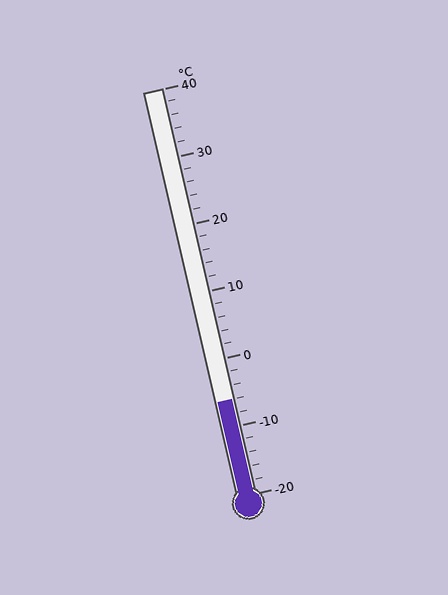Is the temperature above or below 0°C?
The temperature is below 0°C.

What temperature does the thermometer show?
The thermometer shows approximately -6°C.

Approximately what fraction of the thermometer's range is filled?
The thermometer is filled to approximately 25% of its range.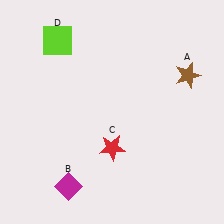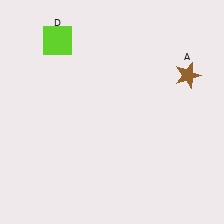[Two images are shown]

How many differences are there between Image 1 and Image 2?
There are 2 differences between the two images.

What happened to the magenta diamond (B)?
The magenta diamond (B) was removed in Image 2. It was in the bottom-left area of Image 1.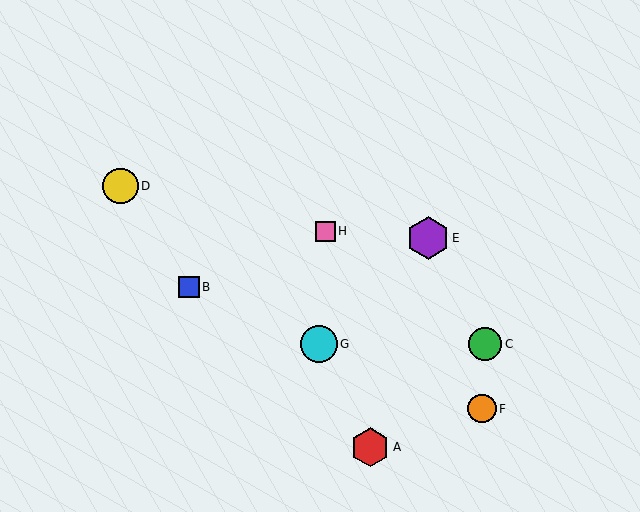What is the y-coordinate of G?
Object G is at y≈344.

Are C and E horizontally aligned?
No, C is at y≈344 and E is at y≈238.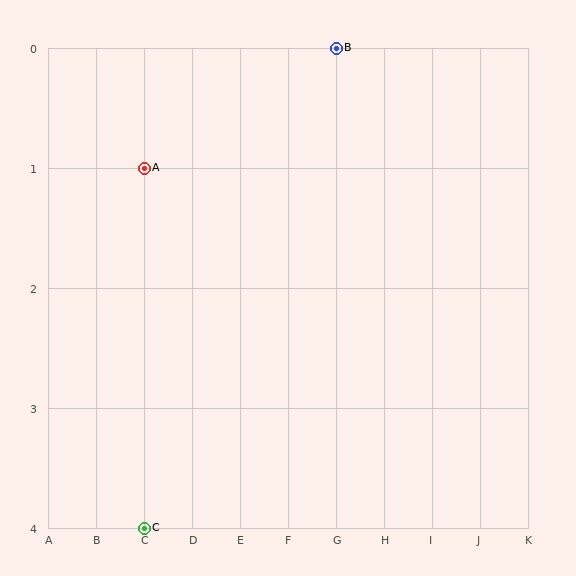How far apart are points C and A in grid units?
Points C and A are 3 rows apart.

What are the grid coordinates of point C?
Point C is at grid coordinates (C, 4).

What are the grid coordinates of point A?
Point A is at grid coordinates (C, 1).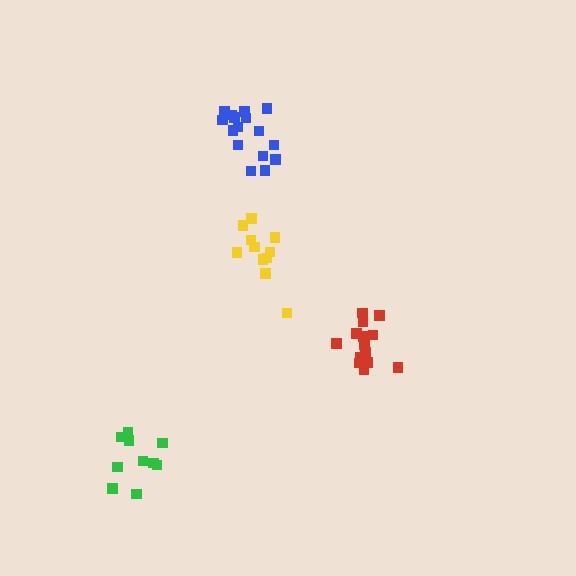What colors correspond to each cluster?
The clusters are colored: green, red, blue, yellow.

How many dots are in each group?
Group 1: 10 dots, Group 2: 14 dots, Group 3: 16 dots, Group 4: 11 dots (51 total).